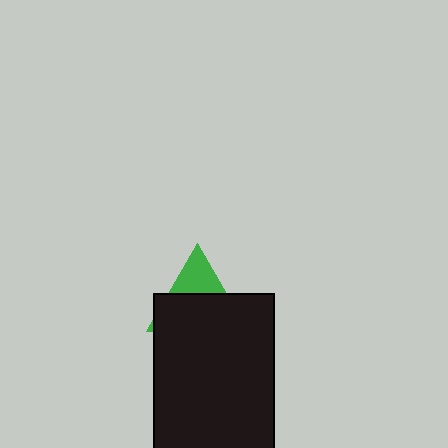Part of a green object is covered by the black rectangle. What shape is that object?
It is a triangle.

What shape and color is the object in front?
The object in front is a black rectangle.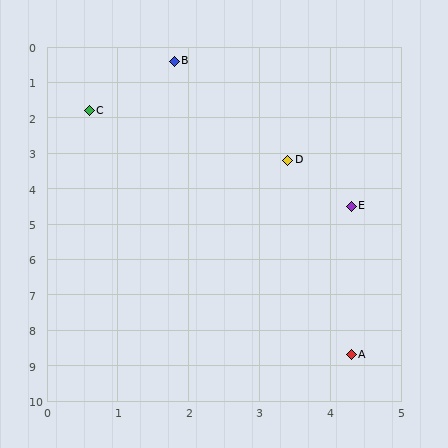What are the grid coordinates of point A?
Point A is at approximately (4.3, 8.7).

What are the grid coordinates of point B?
Point B is at approximately (1.8, 0.4).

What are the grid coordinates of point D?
Point D is at approximately (3.4, 3.2).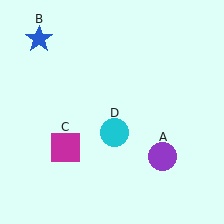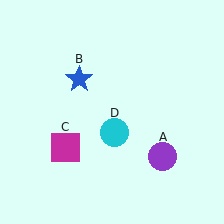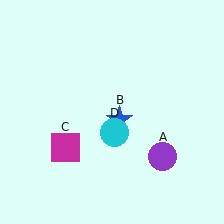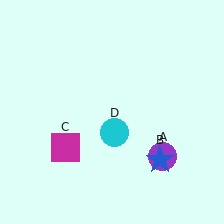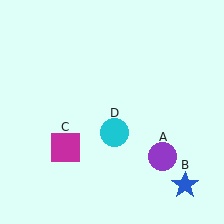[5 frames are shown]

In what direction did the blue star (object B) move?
The blue star (object B) moved down and to the right.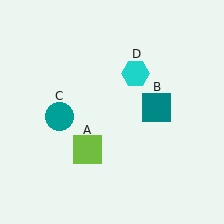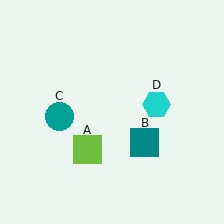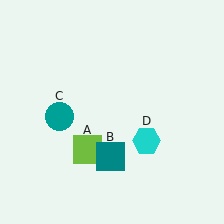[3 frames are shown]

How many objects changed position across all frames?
2 objects changed position: teal square (object B), cyan hexagon (object D).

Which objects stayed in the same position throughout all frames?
Lime square (object A) and teal circle (object C) remained stationary.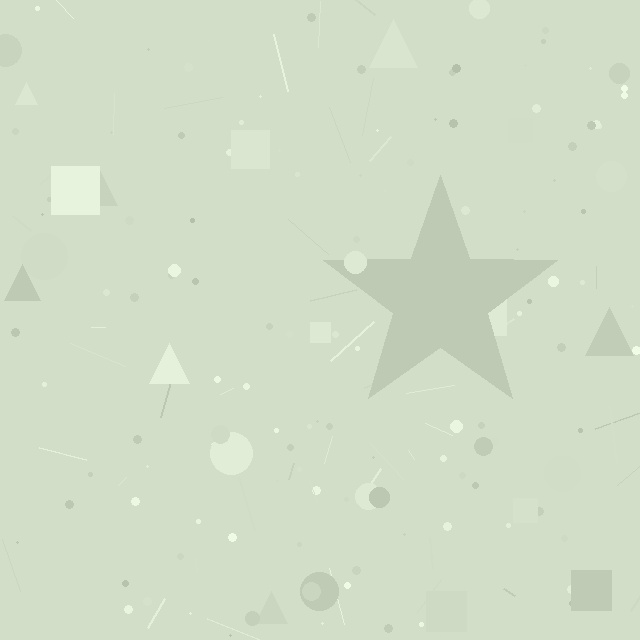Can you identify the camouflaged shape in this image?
The camouflaged shape is a star.